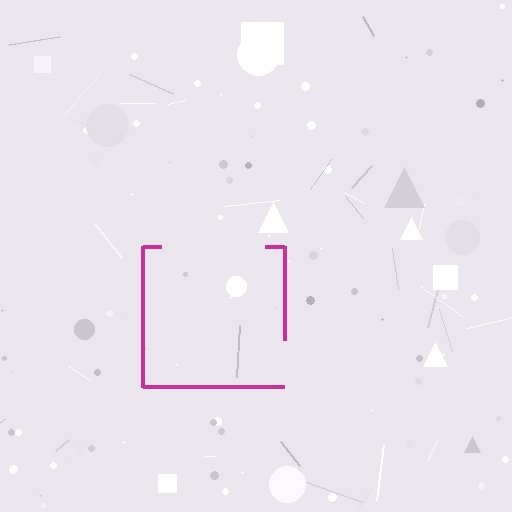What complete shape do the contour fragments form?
The contour fragments form a square.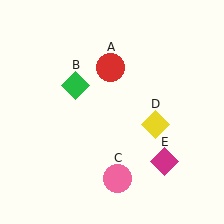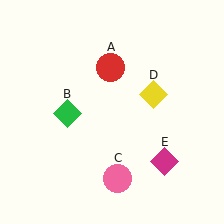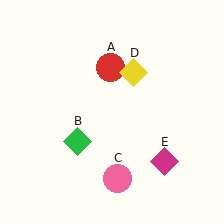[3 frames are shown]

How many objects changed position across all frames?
2 objects changed position: green diamond (object B), yellow diamond (object D).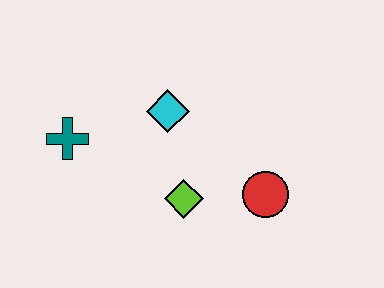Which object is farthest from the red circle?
The teal cross is farthest from the red circle.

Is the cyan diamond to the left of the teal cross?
No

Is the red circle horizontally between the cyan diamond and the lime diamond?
No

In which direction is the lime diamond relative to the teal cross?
The lime diamond is to the right of the teal cross.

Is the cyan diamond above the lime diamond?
Yes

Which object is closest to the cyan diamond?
The lime diamond is closest to the cyan diamond.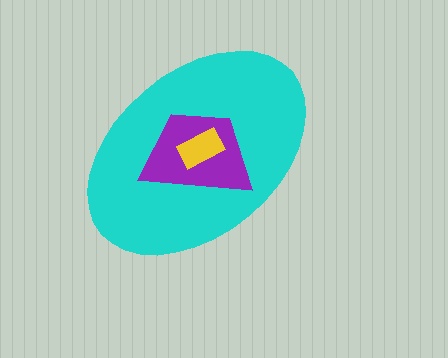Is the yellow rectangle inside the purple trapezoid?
Yes.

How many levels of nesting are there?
3.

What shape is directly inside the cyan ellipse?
The purple trapezoid.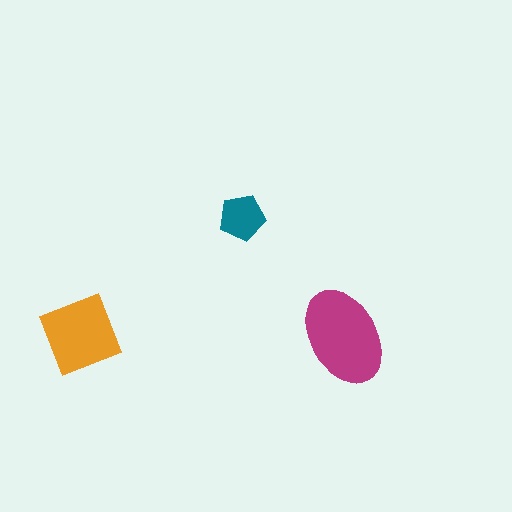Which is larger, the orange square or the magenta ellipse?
The magenta ellipse.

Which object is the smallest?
The teal pentagon.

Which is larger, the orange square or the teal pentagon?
The orange square.